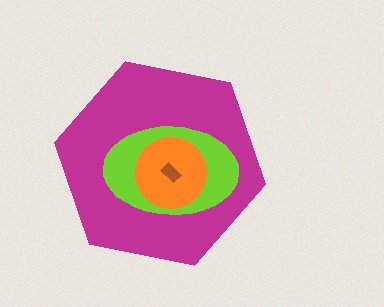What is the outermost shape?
The magenta hexagon.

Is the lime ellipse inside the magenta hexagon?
Yes.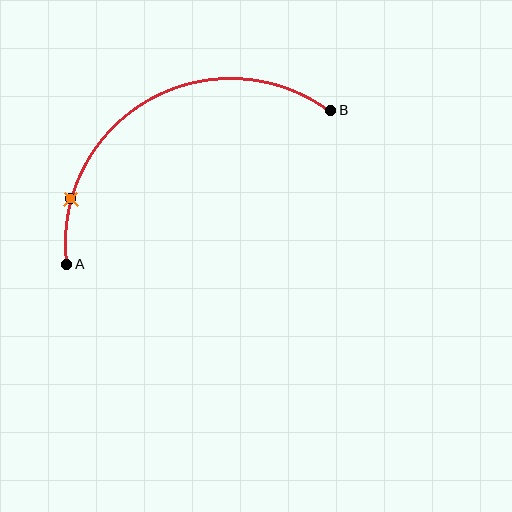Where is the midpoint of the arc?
The arc midpoint is the point on the curve farthest from the straight line joining A and B. It sits above that line.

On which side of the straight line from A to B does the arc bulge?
The arc bulges above the straight line connecting A and B.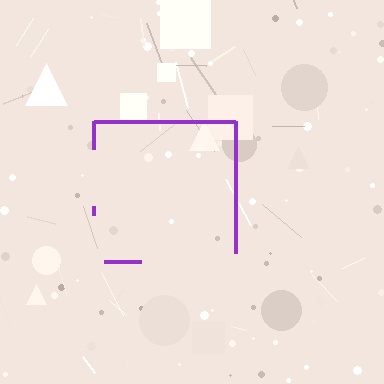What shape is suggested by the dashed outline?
The dashed outline suggests a square.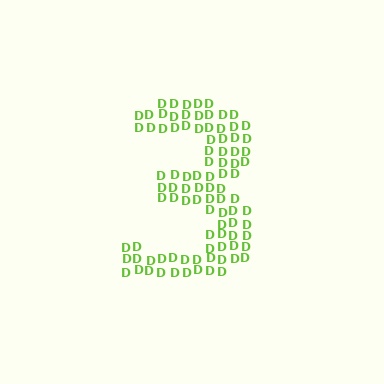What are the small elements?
The small elements are letter D's.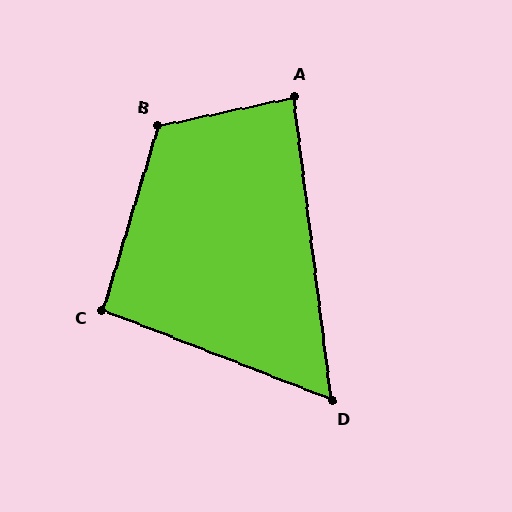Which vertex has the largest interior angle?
B, at approximately 118 degrees.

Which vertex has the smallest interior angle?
D, at approximately 62 degrees.